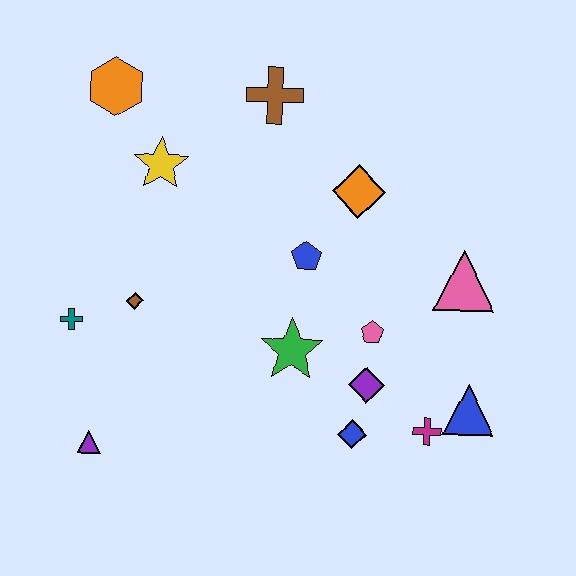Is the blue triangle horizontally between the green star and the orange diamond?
No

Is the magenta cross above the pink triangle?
No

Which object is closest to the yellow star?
The orange hexagon is closest to the yellow star.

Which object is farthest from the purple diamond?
The orange hexagon is farthest from the purple diamond.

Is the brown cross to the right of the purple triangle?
Yes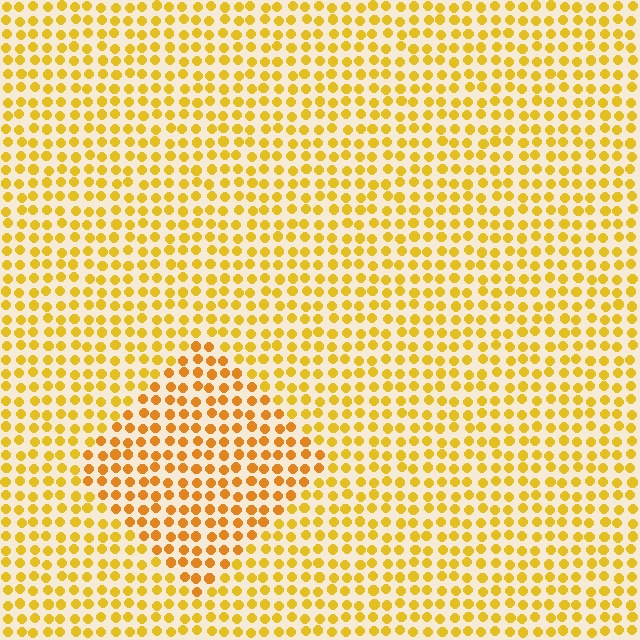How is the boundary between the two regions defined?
The boundary is defined purely by a slight shift in hue (about 18 degrees). Spacing, size, and orientation are identical on both sides.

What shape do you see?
I see a diamond.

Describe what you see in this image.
The image is filled with small yellow elements in a uniform arrangement. A diamond-shaped region is visible where the elements are tinted to a slightly different hue, forming a subtle color boundary.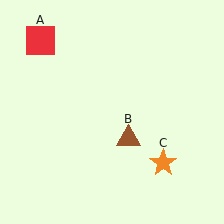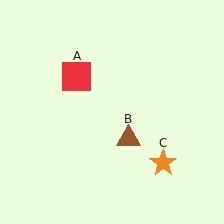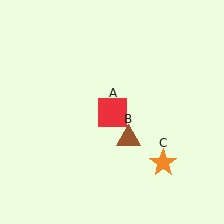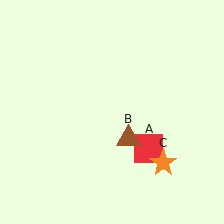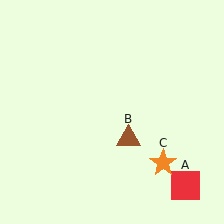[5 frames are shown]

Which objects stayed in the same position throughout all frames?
Brown triangle (object B) and orange star (object C) remained stationary.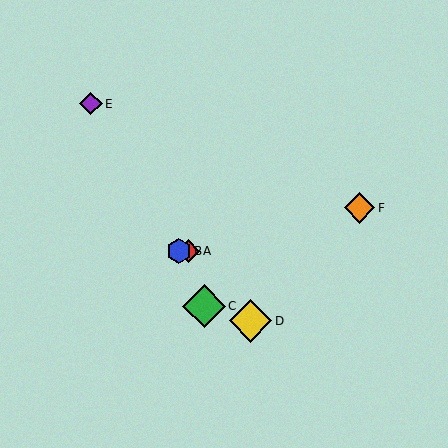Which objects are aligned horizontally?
Objects A, B are aligned horizontally.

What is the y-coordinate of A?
Object A is at y≈251.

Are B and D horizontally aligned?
No, B is at y≈251 and D is at y≈321.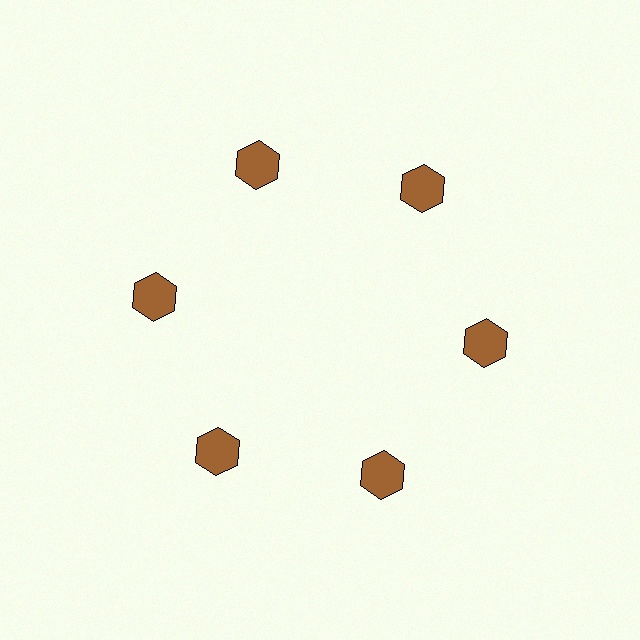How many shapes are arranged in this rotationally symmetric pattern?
There are 6 shapes, arranged in 6 groups of 1.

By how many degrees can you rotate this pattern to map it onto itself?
The pattern maps onto itself every 60 degrees of rotation.